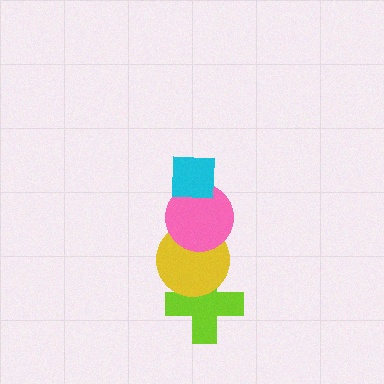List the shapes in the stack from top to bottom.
From top to bottom: the cyan square, the pink circle, the yellow circle, the lime cross.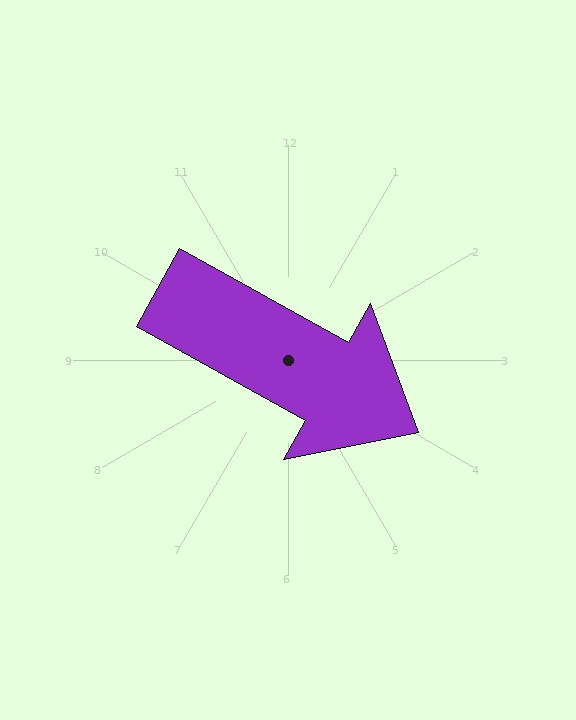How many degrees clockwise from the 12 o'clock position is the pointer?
Approximately 119 degrees.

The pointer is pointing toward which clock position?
Roughly 4 o'clock.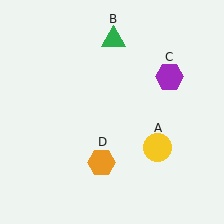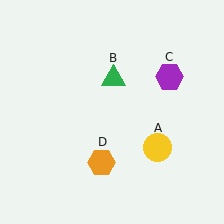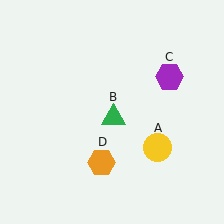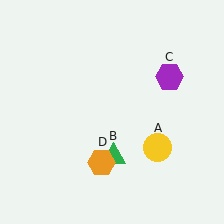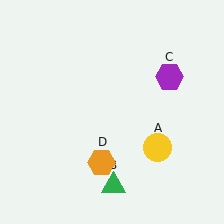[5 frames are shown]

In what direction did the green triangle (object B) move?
The green triangle (object B) moved down.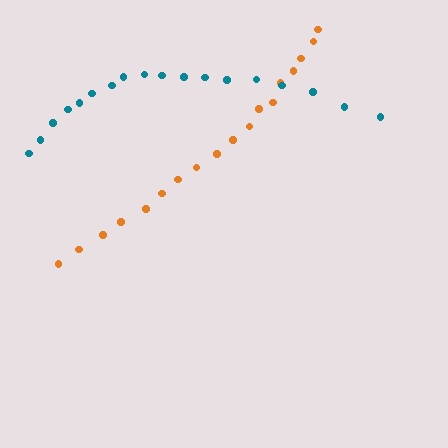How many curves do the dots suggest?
There are 2 distinct paths.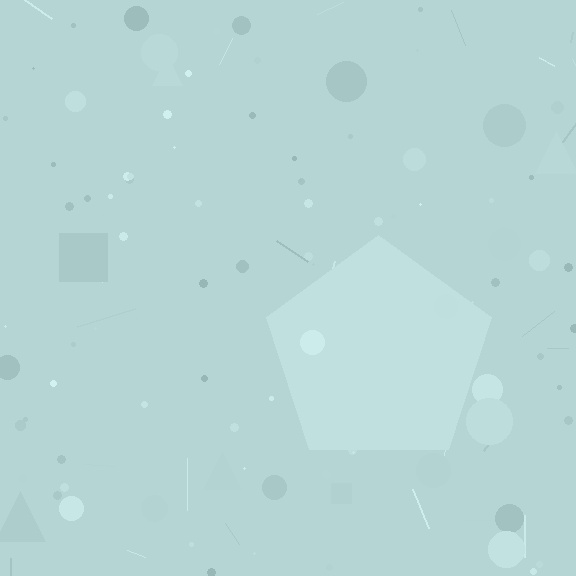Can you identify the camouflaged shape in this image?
The camouflaged shape is a pentagon.